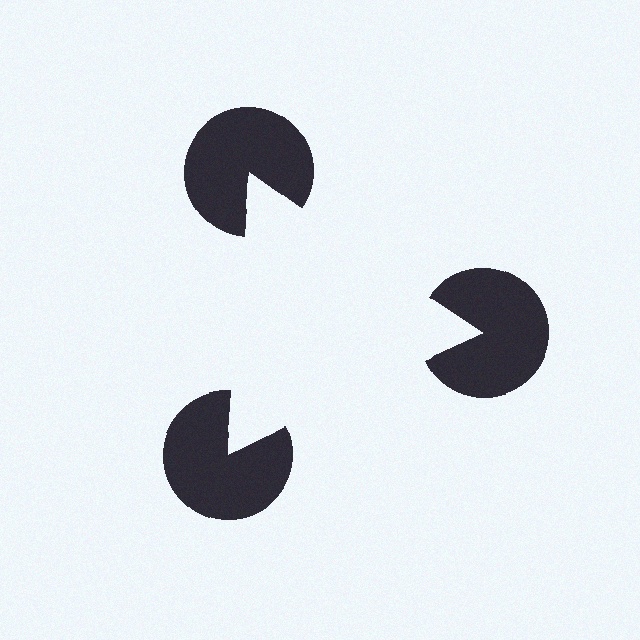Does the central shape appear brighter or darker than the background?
It typically appears slightly brighter than the background, even though no actual brightness change is drawn.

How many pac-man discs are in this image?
There are 3 — one at each vertex of the illusory triangle.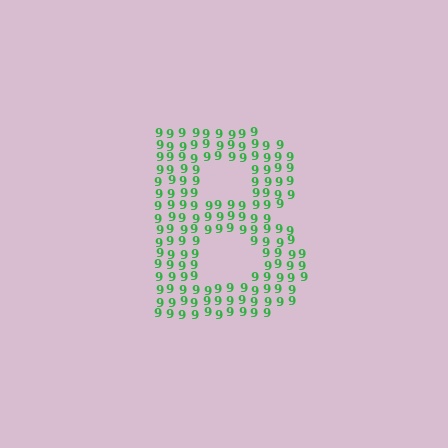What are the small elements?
The small elements are digit 9's.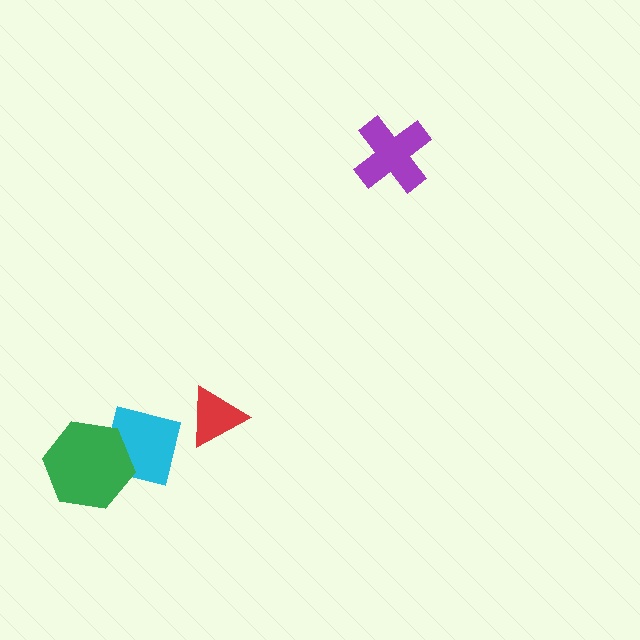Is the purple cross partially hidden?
No, no other shape covers it.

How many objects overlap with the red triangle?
0 objects overlap with the red triangle.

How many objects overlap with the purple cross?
0 objects overlap with the purple cross.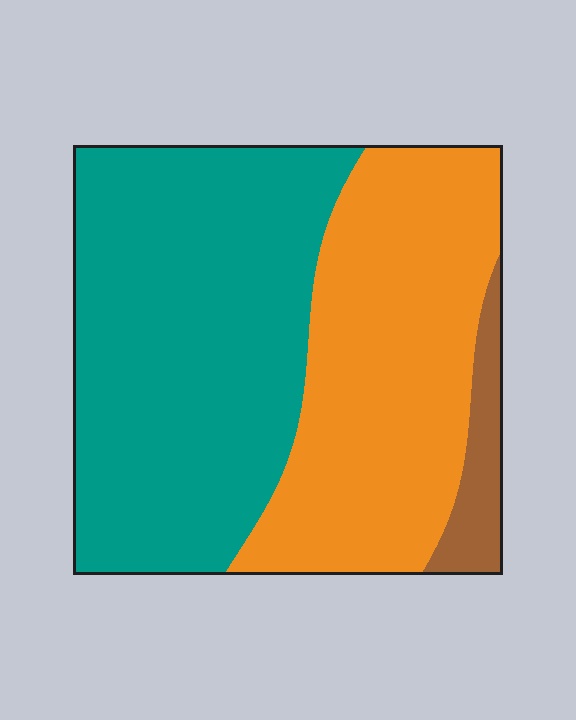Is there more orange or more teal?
Teal.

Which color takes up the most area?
Teal, at roughly 55%.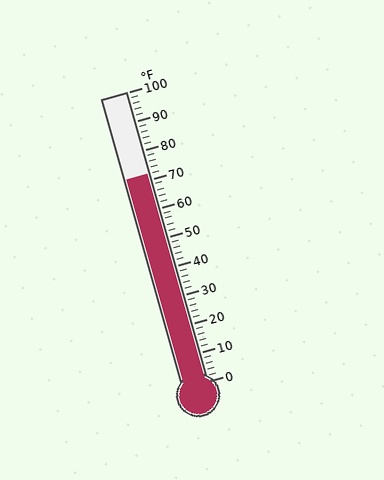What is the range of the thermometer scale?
The thermometer scale ranges from 0°F to 100°F.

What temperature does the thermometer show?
The thermometer shows approximately 72°F.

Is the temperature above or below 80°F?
The temperature is below 80°F.